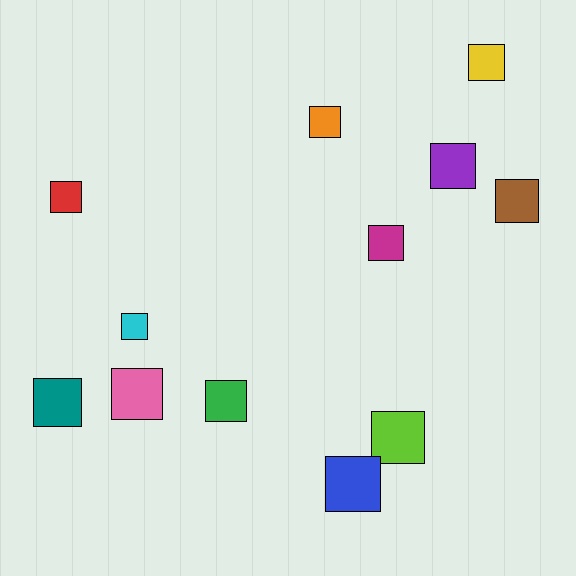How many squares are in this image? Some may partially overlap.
There are 12 squares.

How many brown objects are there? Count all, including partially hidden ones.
There is 1 brown object.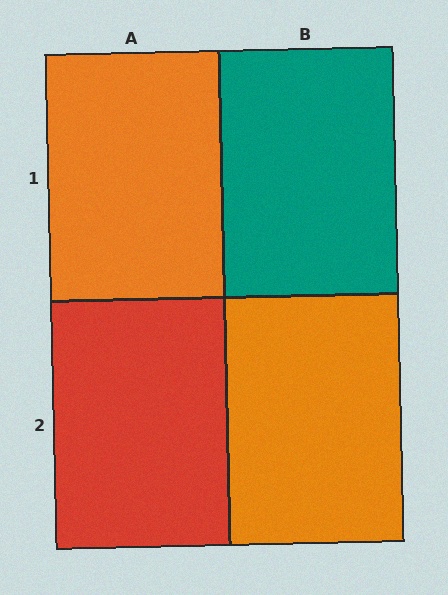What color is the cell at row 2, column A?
Red.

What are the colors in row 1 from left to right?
Orange, teal.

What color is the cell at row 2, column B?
Orange.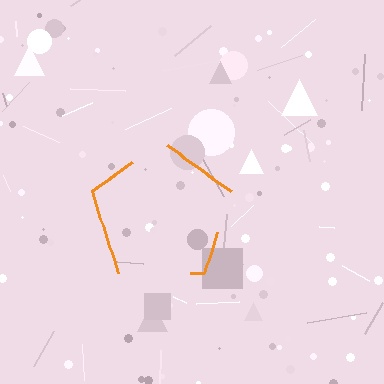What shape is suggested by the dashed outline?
The dashed outline suggests a pentagon.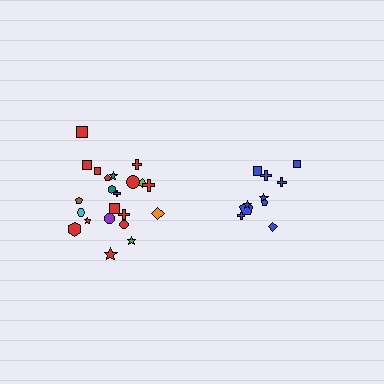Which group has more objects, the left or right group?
The left group.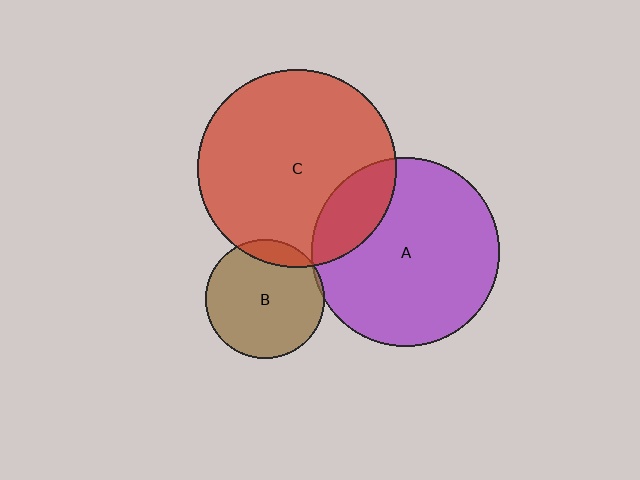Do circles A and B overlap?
Yes.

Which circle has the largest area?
Circle C (red).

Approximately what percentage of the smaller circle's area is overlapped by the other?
Approximately 5%.